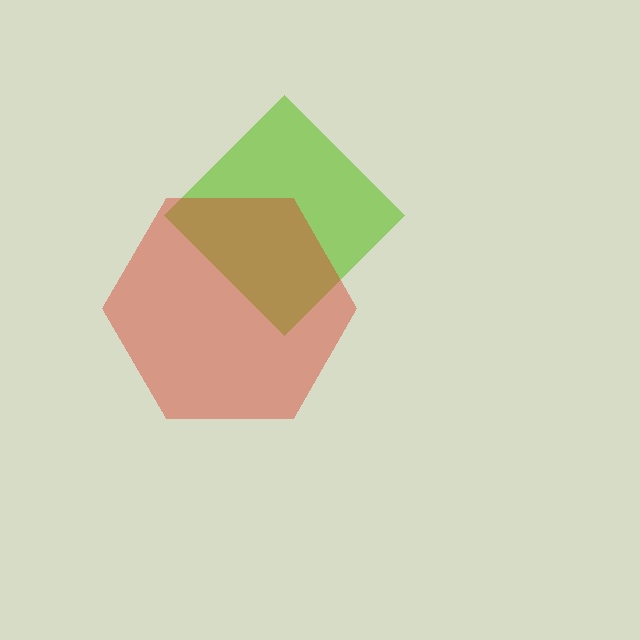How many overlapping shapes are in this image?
There are 2 overlapping shapes in the image.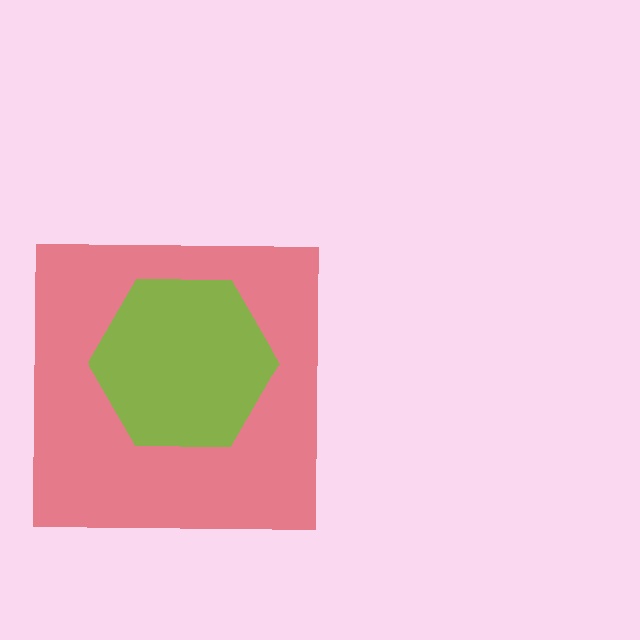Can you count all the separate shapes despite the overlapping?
Yes, there are 2 separate shapes.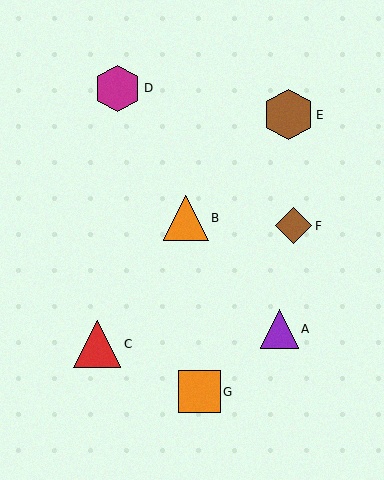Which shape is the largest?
The brown hexagon (labeled E) is the largest.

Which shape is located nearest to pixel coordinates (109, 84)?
The magenta hexagon (labeled D) at (117, 88) is nearest to that location.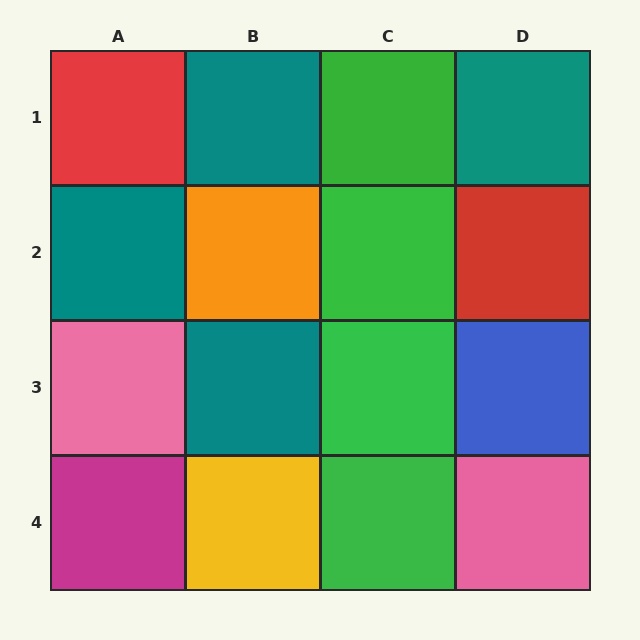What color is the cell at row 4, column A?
Magenta.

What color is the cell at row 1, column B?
Teal.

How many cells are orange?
1 cell is orange.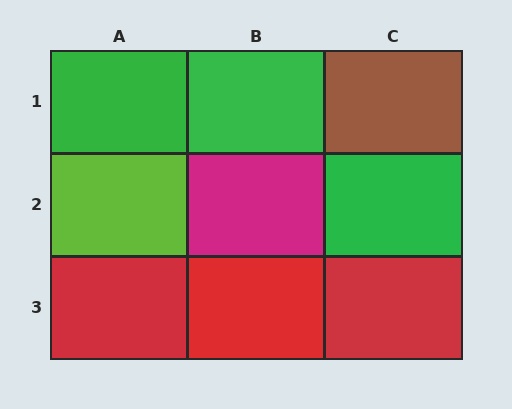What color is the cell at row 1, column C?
Brown.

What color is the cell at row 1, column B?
Green.